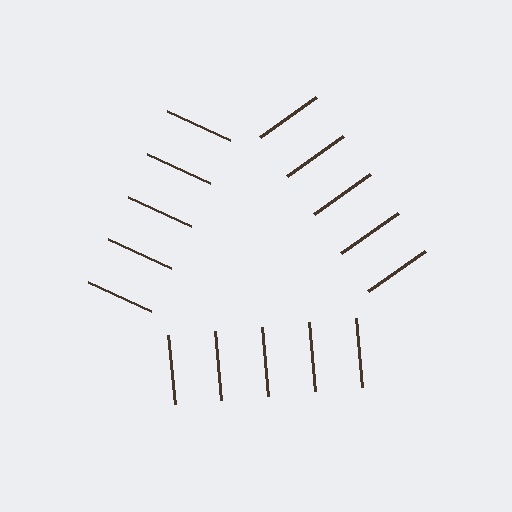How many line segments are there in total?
15 — 5 along each of the 3 edges.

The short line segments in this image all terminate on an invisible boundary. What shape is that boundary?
An illusory triangle — the line segments terminate on its edges but no continuous stroke is drawn.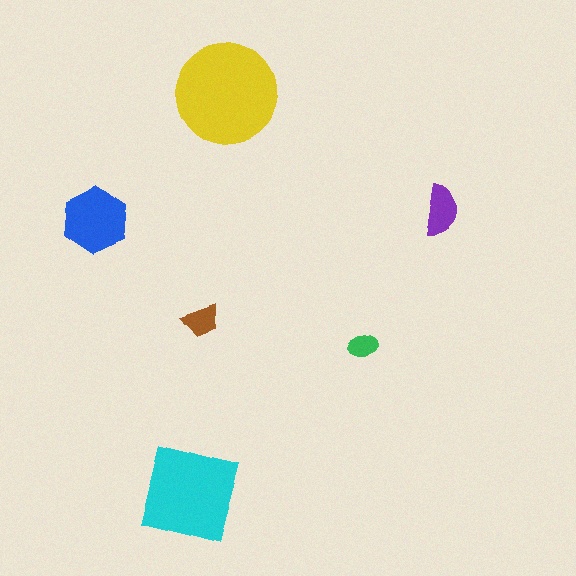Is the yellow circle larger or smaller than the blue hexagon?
Larger.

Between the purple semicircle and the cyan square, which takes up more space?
The cyan square.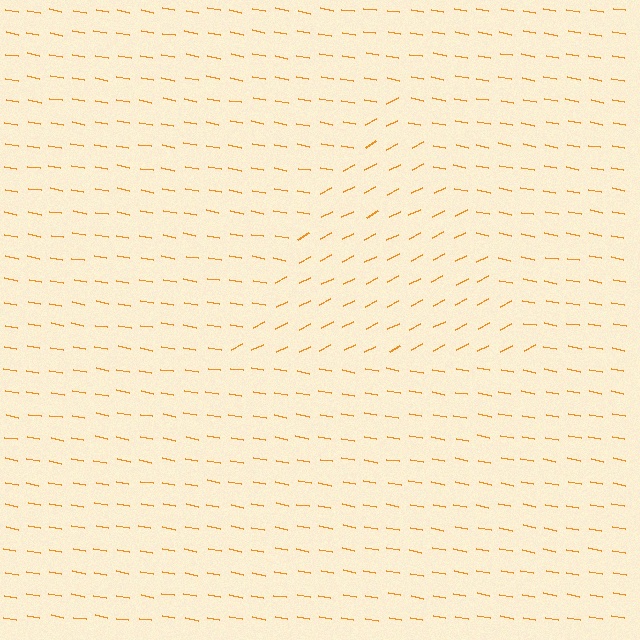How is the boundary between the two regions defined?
The boundary is defined purely by a change in line orientation (approximately 37 degrees difference). All lines are the same color and thickness.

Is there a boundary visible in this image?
Yes, there is a texture boundary formed by a change in line orientation.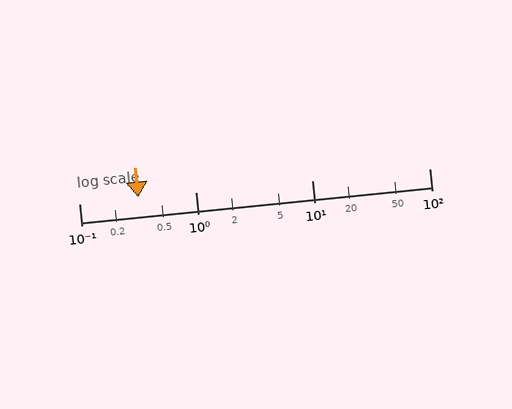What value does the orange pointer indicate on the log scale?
The pointer indicates approximately 0.32.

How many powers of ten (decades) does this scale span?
The scale spans 3 decades, from 0.1 to 100.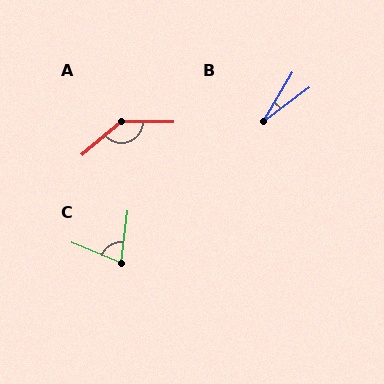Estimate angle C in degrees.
Approximately 75 degrees.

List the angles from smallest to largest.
B (23°), C (75°), A (140°).